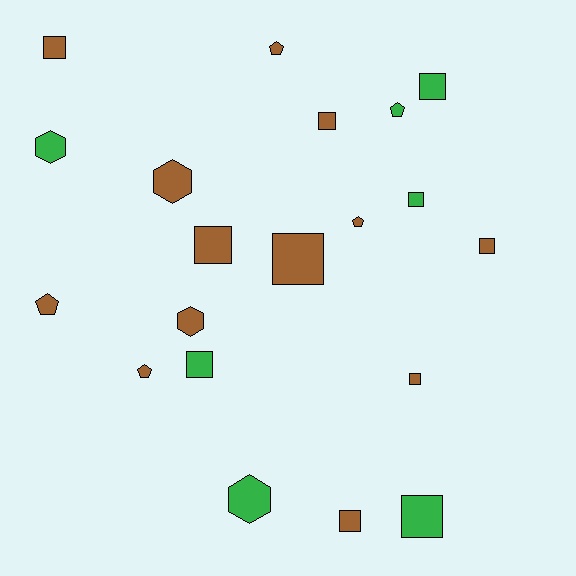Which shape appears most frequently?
Square, with 11 objects.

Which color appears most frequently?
Brown, with 13 objects.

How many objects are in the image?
There are 20 objects.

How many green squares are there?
There are 4 green squares.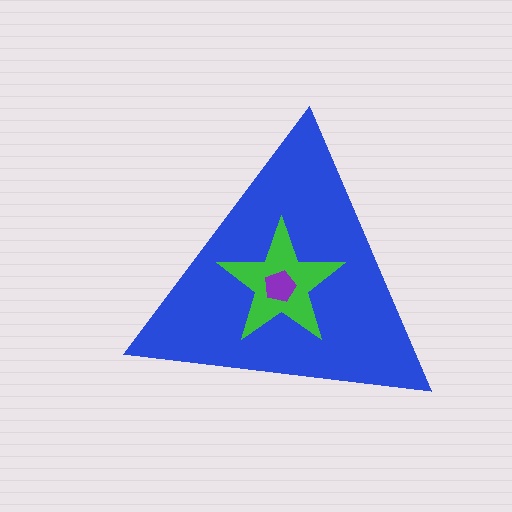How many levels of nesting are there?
3.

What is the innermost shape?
The purple pentagon.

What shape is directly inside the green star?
The purple pentagon.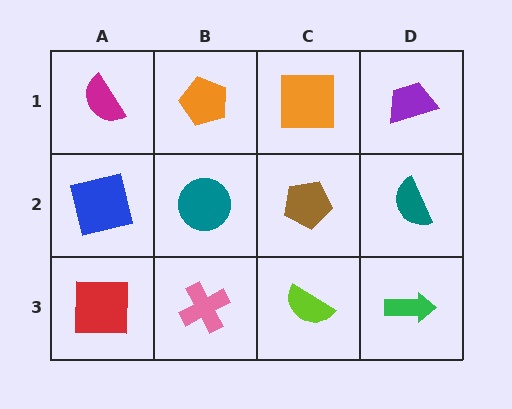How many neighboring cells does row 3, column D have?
2.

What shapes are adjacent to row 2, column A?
A magenta semicircle (row 1, column A), a red square (row 3, column A), a teal circle (row 2, column B).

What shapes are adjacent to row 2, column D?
A purple trapezoid (row 1, column D), a green arrow (row 3, column D), a brown pentagon (row 2, column C).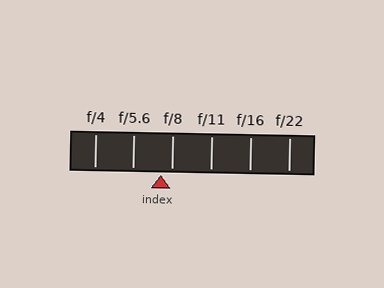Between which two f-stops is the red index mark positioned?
The index mark is between f/5.6 and f/8.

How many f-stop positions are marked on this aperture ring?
There are 6 f-stop positions marked.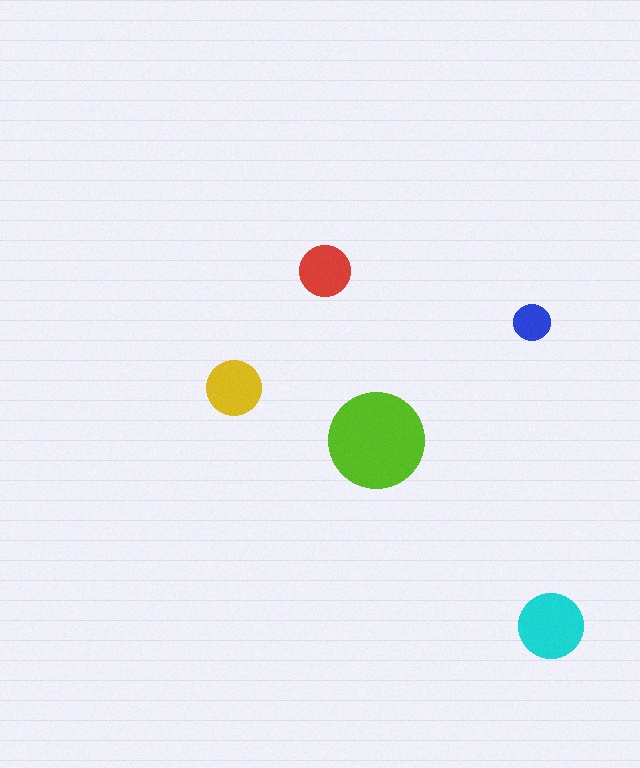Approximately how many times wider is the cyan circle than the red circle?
About 1.5 times wider.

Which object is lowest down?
The cyan circle is bottommost.